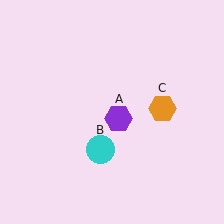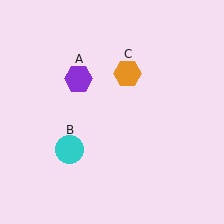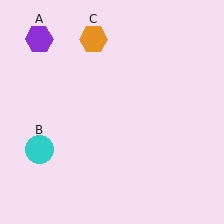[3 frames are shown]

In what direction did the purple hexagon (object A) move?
The purple hexagon (object A) moved up and to the left.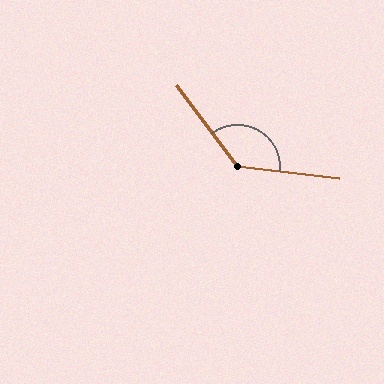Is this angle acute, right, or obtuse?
It is obtuse.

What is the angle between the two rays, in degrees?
Approximately 133 degrees.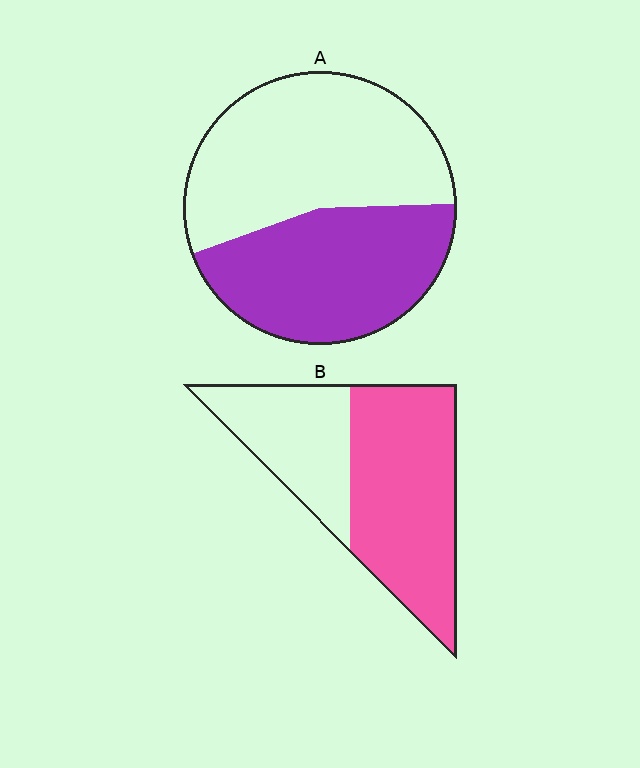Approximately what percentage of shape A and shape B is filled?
A is approximately 45% and B is approximately 65%.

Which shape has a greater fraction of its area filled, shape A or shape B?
Shape B.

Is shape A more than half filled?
No.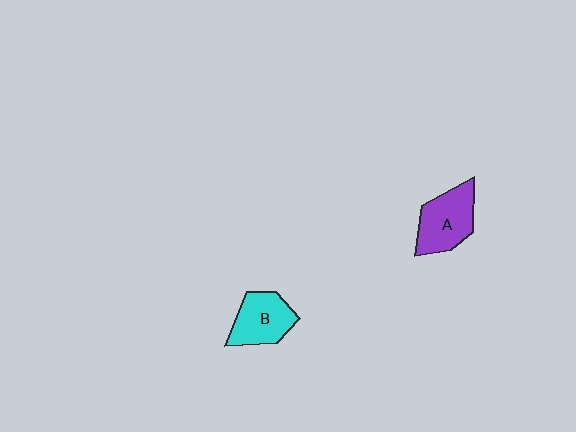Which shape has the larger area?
Shape A (purple).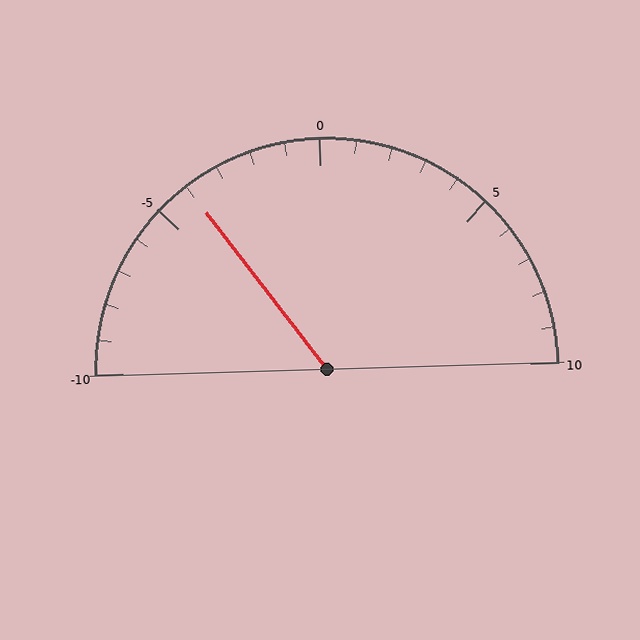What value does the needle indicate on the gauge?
The needle indicates approximately -4.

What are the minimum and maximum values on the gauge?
The gauge ranges from -10 to 10.